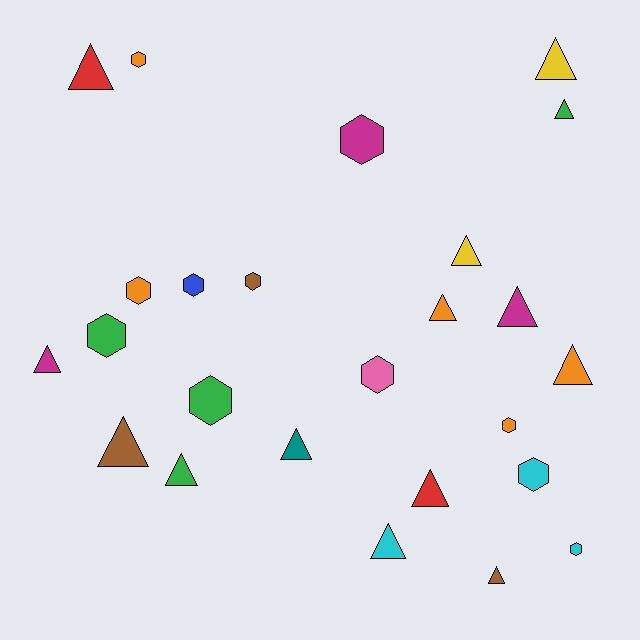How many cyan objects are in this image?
There are 3 cyan objects.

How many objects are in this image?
There are 25 objects.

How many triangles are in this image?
There are 14 triangles.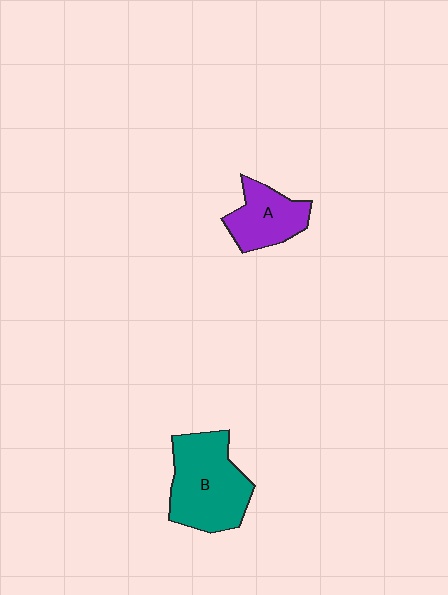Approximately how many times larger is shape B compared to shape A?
Approximately 1.6 times.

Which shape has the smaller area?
Shape A (purple).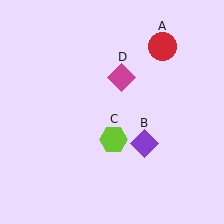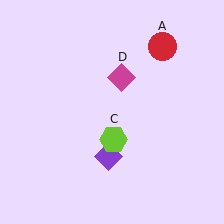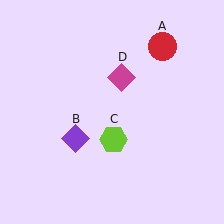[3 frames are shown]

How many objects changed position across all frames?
1 object changed position: purple diamond (object B).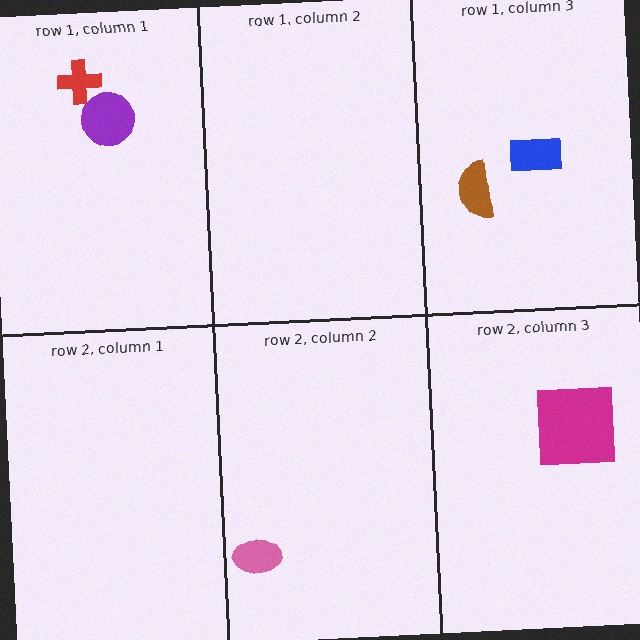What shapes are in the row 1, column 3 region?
The blue rectangle, the brown semicircle.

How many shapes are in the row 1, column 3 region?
2.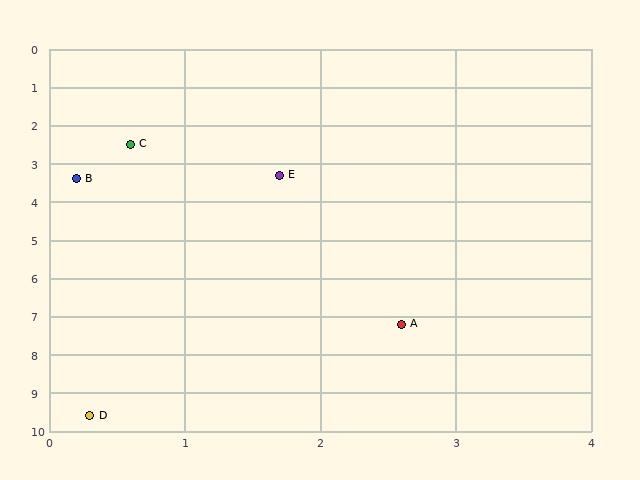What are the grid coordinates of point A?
Point A is at approximately (2.6, 7.2).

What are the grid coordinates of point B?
Point B is at approximately (0.2, 3.4).